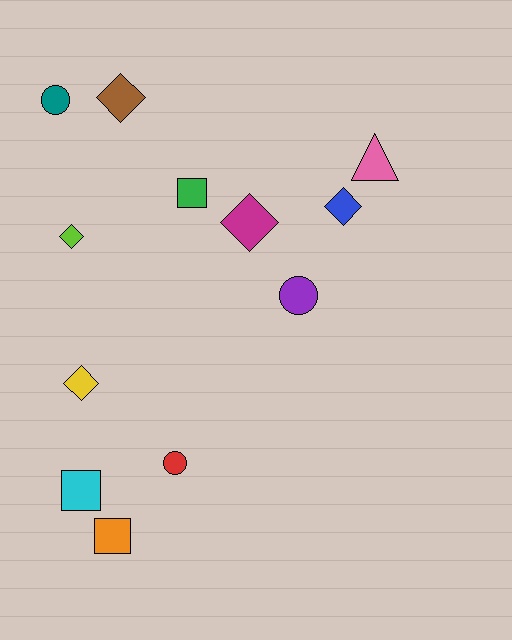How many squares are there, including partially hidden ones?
There are 3 squares.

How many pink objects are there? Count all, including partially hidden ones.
There is 1 pink object.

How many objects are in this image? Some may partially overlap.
There are 12 objects.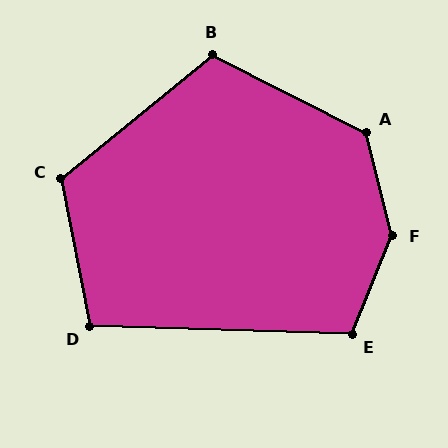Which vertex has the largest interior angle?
F, at approximately 143 degrees.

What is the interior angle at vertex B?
Approximately 114 degrees (obtuse).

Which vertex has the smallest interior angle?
D, at approximately 103 degrees.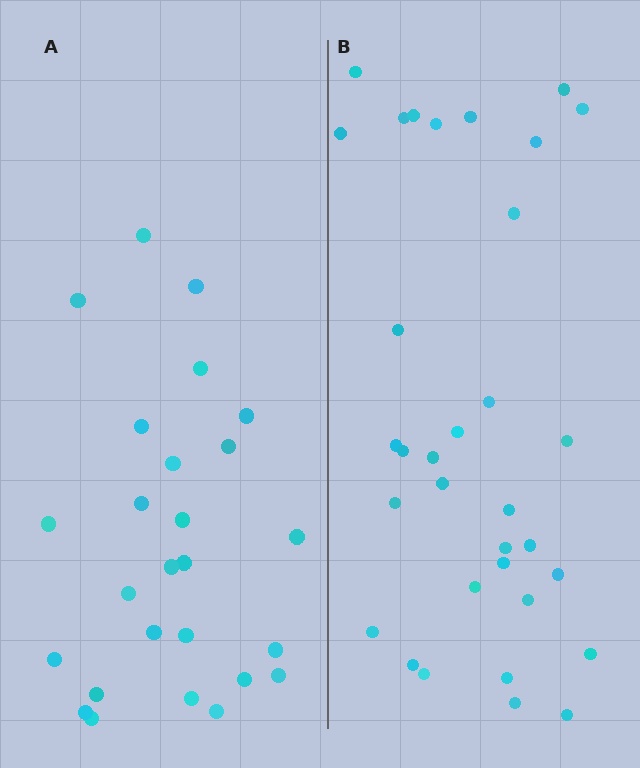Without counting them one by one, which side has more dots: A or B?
Region B (the right region) has more dots.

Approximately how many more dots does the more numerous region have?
Region B has roughly 8 or so more dots than region A.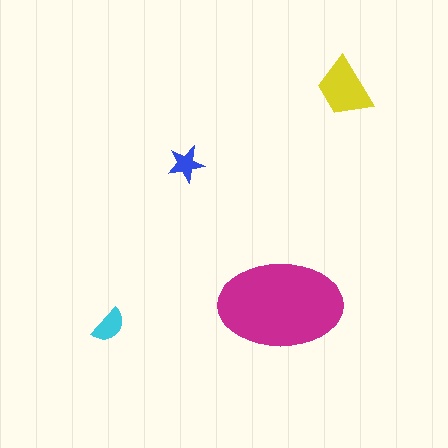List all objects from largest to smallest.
The magenta ellipse, the yellow trapezoid, the cyan semicircle, the blue star.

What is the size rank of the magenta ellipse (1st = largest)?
1st.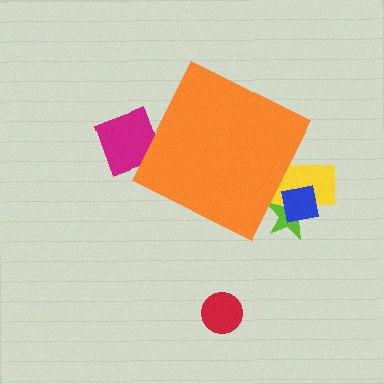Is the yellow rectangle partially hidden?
Yes, the yellow rectangle is partially hidden behind the orange diamond.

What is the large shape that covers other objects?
An orange diamond.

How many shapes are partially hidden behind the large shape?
4 shapes are partially hidden.